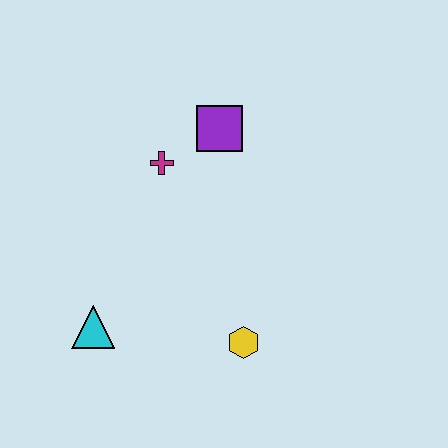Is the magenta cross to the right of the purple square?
No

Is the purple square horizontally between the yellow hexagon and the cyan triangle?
Yes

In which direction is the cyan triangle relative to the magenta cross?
The cyan triangle is below the magenta cross.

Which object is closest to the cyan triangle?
The yellow hexagon is closest to the cyan triangle.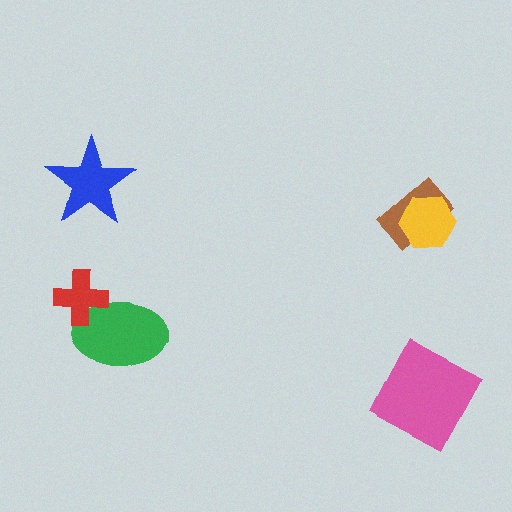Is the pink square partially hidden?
No, no other shape covers it.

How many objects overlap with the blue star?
0 objects overlap with the blue star.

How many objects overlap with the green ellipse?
1 object overlaps with the green ellipse.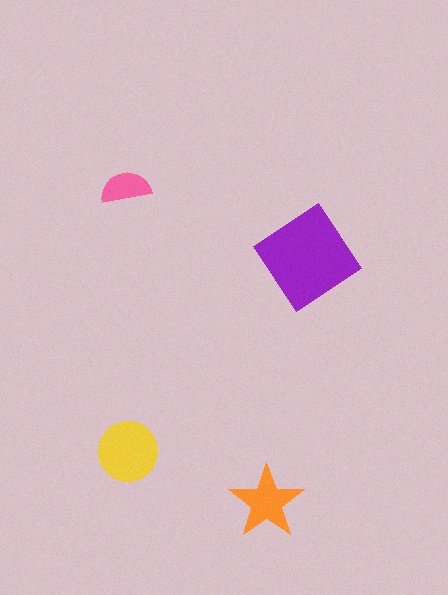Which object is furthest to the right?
The purple diamond is rightmost.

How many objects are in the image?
There are 4 objects in the image.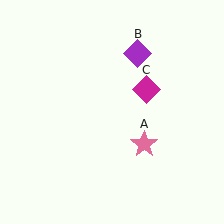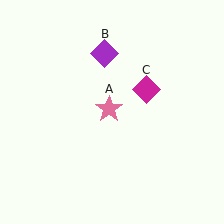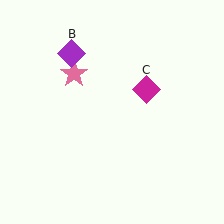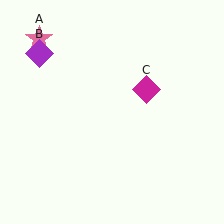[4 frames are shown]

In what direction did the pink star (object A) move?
The pink star (object A) moved up and to the left.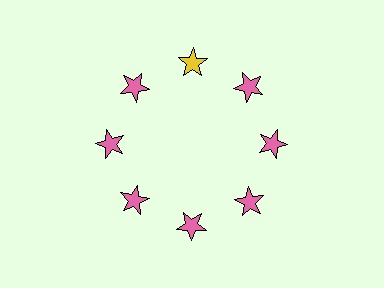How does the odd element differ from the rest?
It has a different color: yellow instead of pink.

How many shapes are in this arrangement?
There are 8 shapes arranged in a ring pattern.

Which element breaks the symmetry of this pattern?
The yellow star at roughly the 12 o'clock position breaks the symmetry. All other shapes are pink stars.